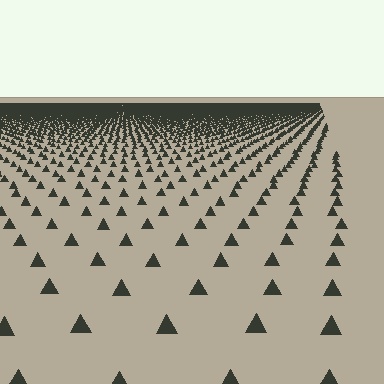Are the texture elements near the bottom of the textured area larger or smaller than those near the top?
Larger. Near the bottom, elements are closer to the viewer and appear at a bigger on-screen size.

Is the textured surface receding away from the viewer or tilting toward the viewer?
The surface is receding away from the viewer. Texture elements get smaller and denser toward the top.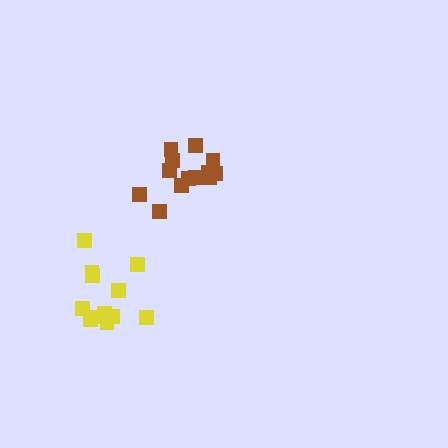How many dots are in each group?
Group 1: 13 dots, Group 2: 12 dots (25 total).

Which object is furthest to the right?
The brown cluster is rightmost.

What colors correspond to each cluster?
The clusters are colored: brown, yellow.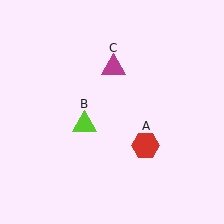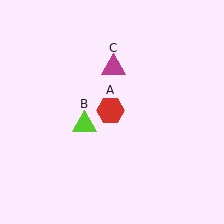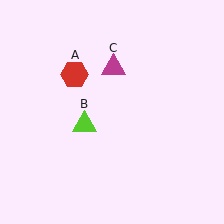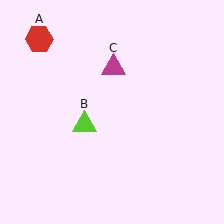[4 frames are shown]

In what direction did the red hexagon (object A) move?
The red hexagon (object A) moved up and to the left.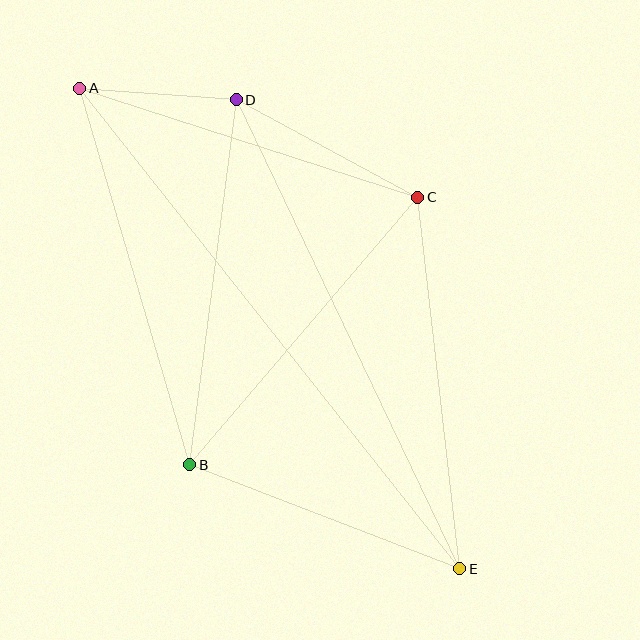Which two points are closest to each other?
Points A and D are closest to each other.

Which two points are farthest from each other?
Points A and E are farthest from each other.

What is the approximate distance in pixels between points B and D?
The distance between B and D is approximately 368 pixels.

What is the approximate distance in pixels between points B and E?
The distance between B and E is approximately 289 pixels.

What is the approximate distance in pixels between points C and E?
The distance between C and E is approximately 374 pixels.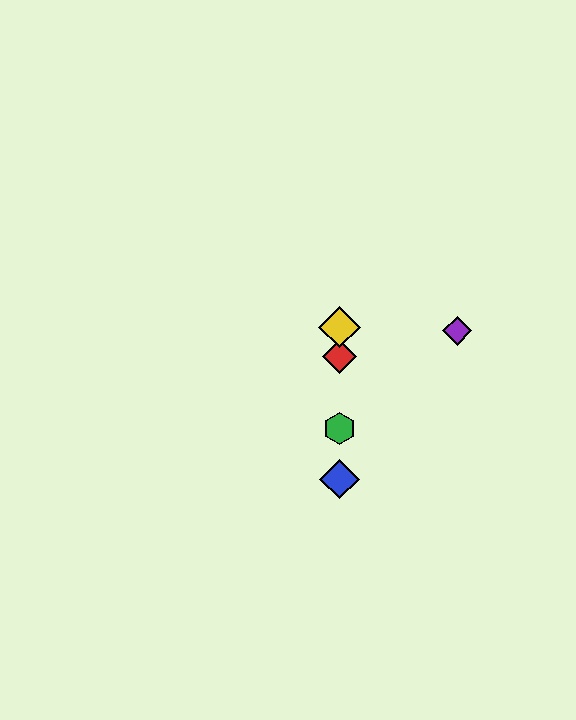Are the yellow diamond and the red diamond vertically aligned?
Yes, both are at x≈339.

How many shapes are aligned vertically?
4 shapes (the red diamond, the blue diamond, the green hexagon, the yellow diamond) are aligned vertically.